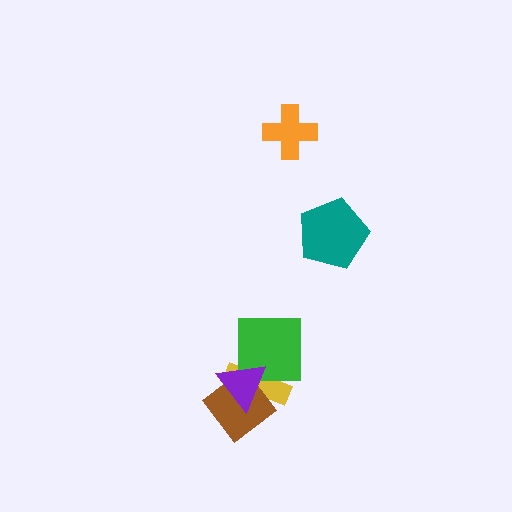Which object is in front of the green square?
The purple triangle is in front of the green square.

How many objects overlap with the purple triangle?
3 objects overlap with the purple triangle.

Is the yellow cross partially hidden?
Yes, it is partially covered by another shape.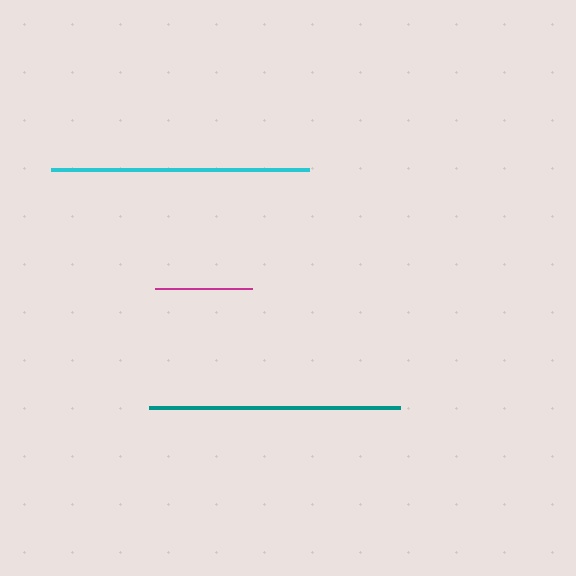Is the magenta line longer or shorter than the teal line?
The teal line is longer than the magenta line.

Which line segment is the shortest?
The magenta line is the shortest at approximately 98 pixels.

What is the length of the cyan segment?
The cyan segment is approximately 257 pixels long.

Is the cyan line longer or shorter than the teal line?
The cyan line is longer than the teal line.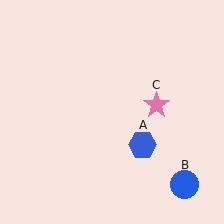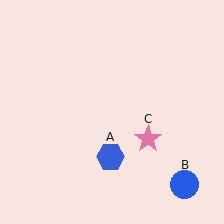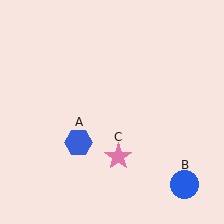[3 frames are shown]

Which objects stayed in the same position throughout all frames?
Blue circle (object B) remained stationary.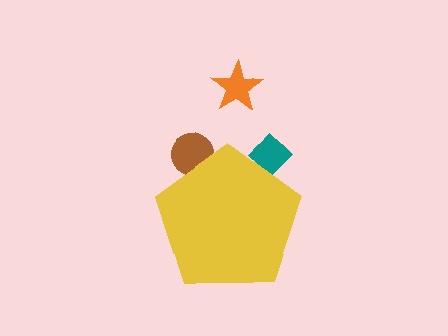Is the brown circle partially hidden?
Yes, the brown circle is partially hidden behind the yellow pentagon.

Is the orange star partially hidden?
No, the orange star is fully visible.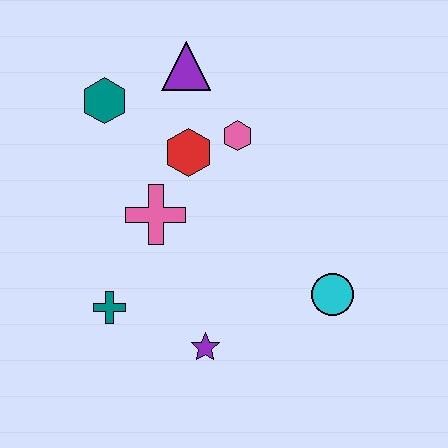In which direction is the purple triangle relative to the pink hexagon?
The purple triangle is above the pink hexagon.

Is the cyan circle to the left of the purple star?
No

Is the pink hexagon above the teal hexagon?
No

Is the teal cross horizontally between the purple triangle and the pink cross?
No